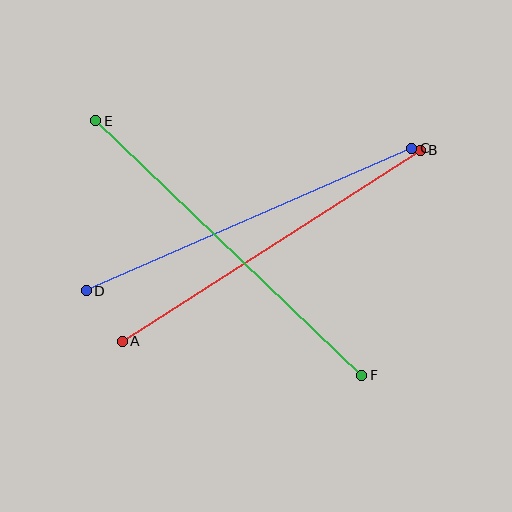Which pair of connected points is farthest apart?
Points E and F are farthest apart.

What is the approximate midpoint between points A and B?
The midpoint is at approximately (271, 246) pixels.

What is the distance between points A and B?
The distance is approximately 354 pixels.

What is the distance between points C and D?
The distance is approximately 355 pixels.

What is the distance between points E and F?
The distance is approximately 368 pixels.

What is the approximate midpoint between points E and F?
The midpoint is at approximately (229, 248) pixels.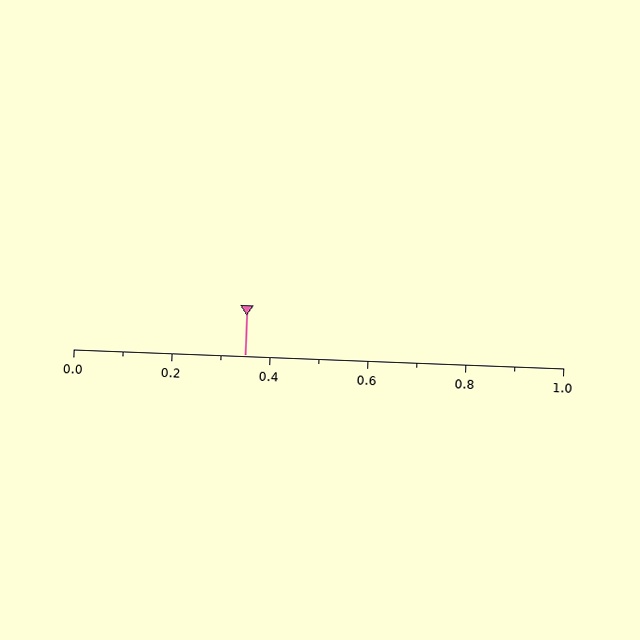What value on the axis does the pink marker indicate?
The marker indicates approximately 0.35.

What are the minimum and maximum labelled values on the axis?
The axis runs from 0.0 to 1.0.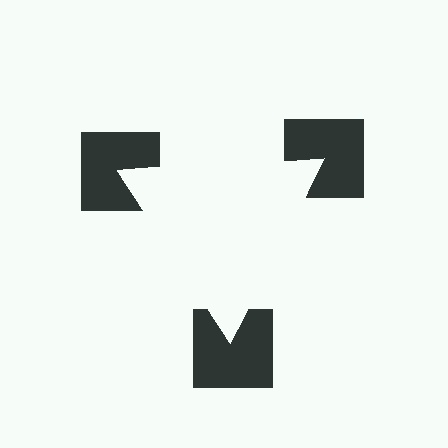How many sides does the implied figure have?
3 sides.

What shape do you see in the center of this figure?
An illusory triangle — its edges are inferred from the aligned wedge cuts in the notched squares, not physically drawn.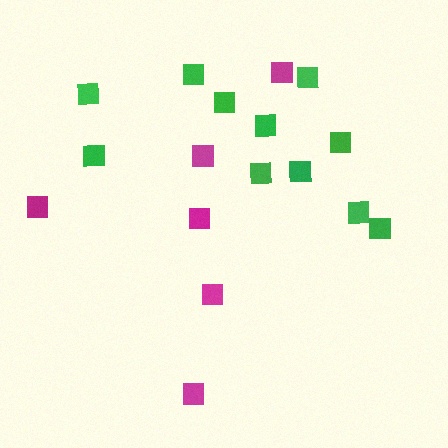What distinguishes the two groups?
There are 2 groups: one group of green squares (11) and one group of magenta squares (6).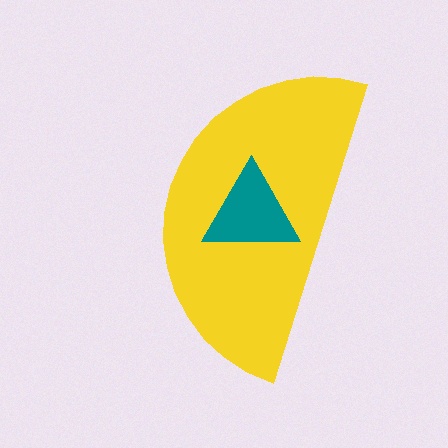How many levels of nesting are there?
2.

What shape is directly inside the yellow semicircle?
The teal triangle.